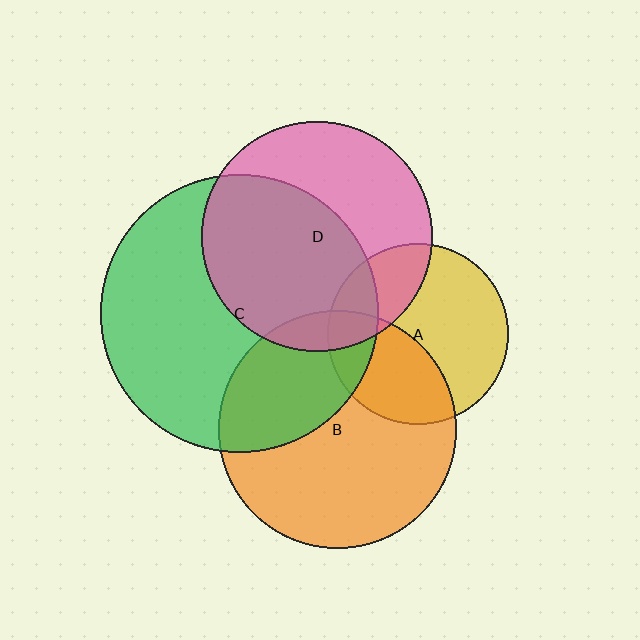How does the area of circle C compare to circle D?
Approximately 1.5 times.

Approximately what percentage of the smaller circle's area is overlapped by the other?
Approximately 25%.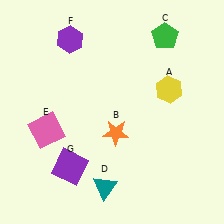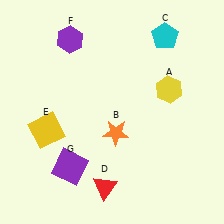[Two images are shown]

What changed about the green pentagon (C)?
In Image 1, C is green. In Image 2, it changed to cyan.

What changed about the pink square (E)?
In Image 1, E is pink. In Image 2, it changed to yellow.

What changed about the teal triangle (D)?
In Image 1, D is teal. In Image 2, it changed to red.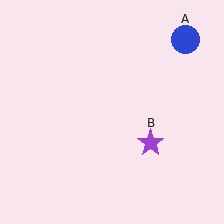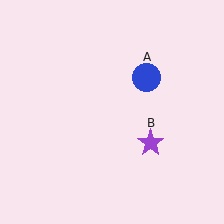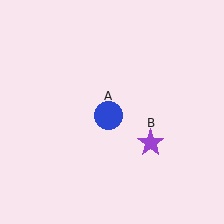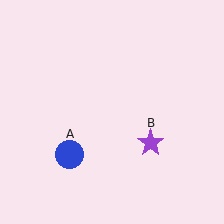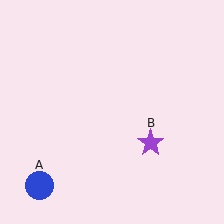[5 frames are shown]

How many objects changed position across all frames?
1 object changed position: blue circle (object A).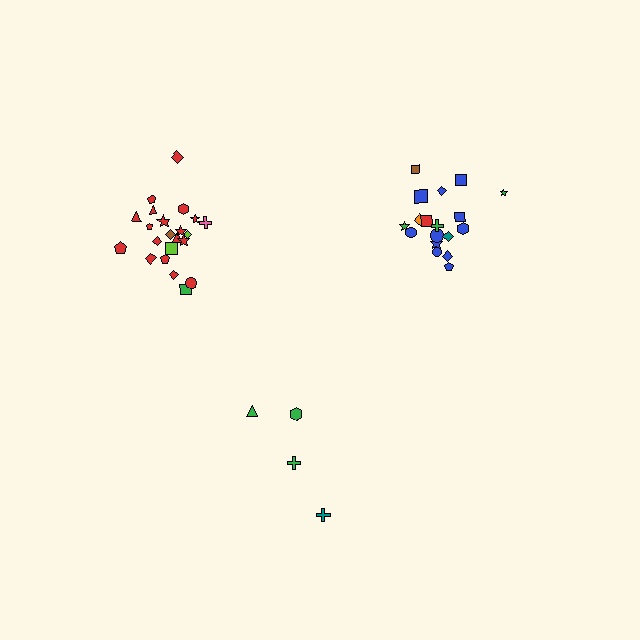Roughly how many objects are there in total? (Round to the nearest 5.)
Roughly 45 objects in total.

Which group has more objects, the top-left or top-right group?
The top-left group.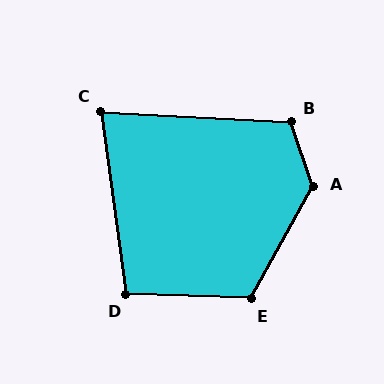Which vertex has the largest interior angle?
A, at approximately 132 degrees.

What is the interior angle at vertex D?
Approximately 100 degrees (obtuse).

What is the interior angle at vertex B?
Approximately 112 degrees (obtuse).